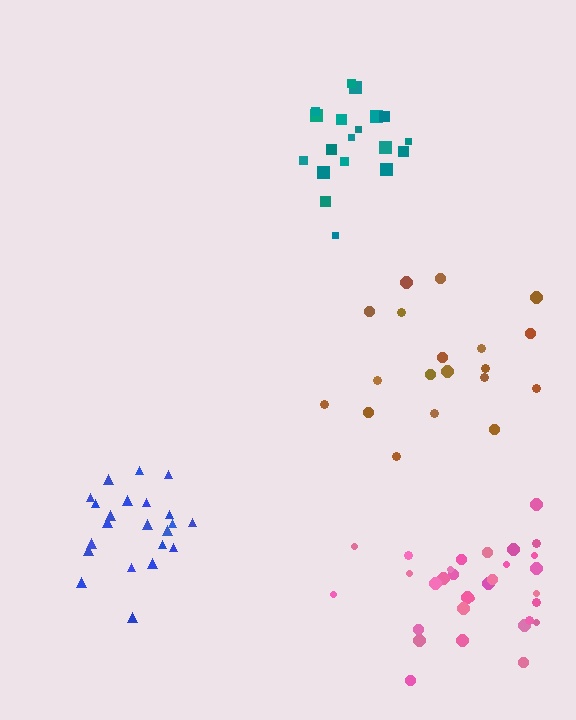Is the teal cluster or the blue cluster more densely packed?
Blue.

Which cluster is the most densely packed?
Blue.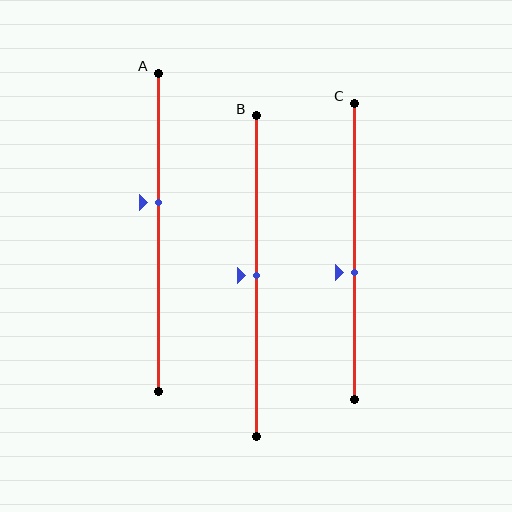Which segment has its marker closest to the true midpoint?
Segment B has its marker closest to the true midpoint.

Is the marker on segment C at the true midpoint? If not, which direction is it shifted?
No, the marker on segment C is shifted downward by about 7% of the segment length.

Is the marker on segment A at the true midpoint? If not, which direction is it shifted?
No, the marker on segment A is shifted upward by about 9% of the segment length.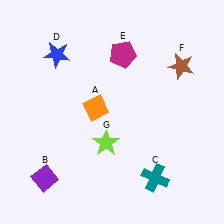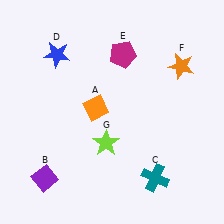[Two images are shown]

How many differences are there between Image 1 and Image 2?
There is 1 difference between the two images.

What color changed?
The star (F) changed from brown in Image 1 to orange in Image 2.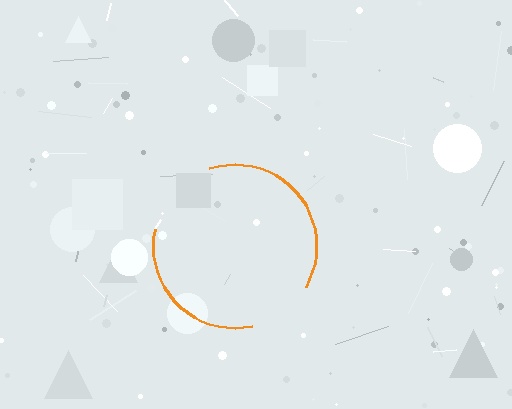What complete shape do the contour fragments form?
The contour fragments form a circle.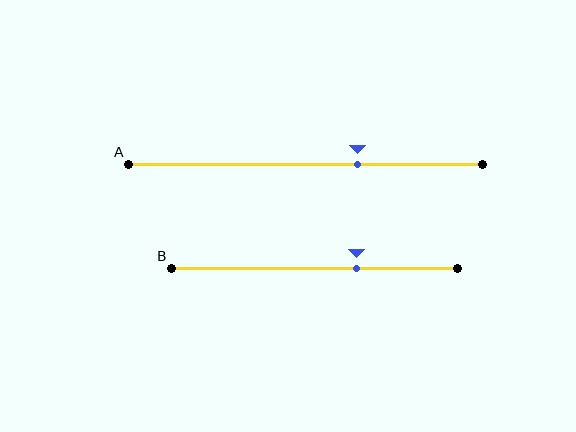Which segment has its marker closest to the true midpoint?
Segment A has its marker closest to the true midpoint.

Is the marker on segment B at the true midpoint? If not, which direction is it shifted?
No, the marker on segment B is shifted to the right by about 15% of the segment length.